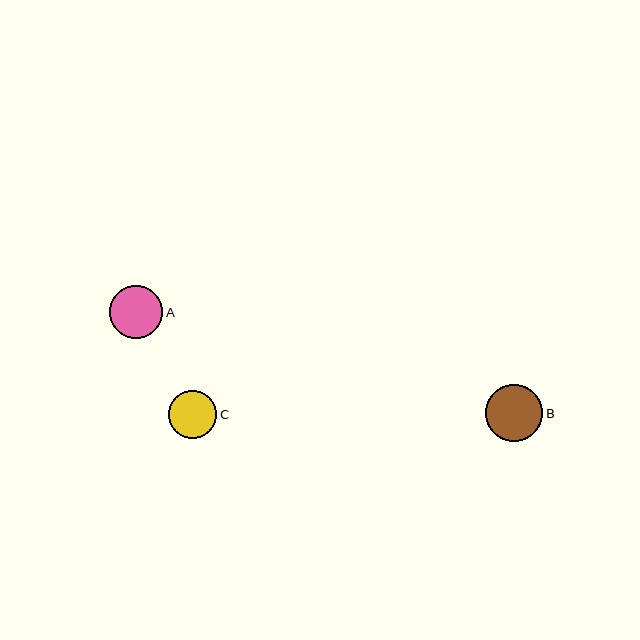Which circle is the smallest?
Circle C is the smallest with a size of approximately 48 pixels.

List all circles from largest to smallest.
From largest to smallest: B, A, C.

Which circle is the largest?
Circle B is the largest with a size of approximately 57 pixels.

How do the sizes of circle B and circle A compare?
Circle B and circle A are approximately the same size.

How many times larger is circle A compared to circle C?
Circle A is approximately 1.1 times the size of circle C.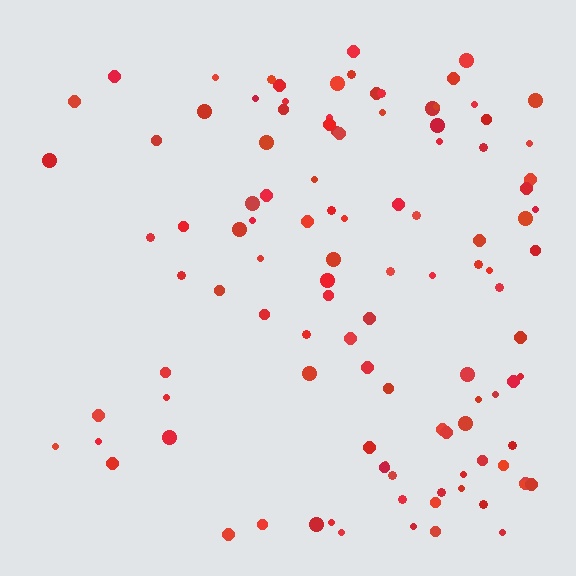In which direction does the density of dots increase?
From left to right, with the right side densest.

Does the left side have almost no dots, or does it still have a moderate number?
Still a moderate number, just noticeably fewer than the right.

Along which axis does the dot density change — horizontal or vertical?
Horizontal.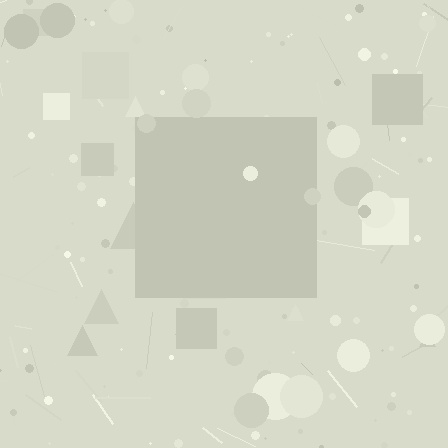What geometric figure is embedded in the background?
A square is embedded in the background.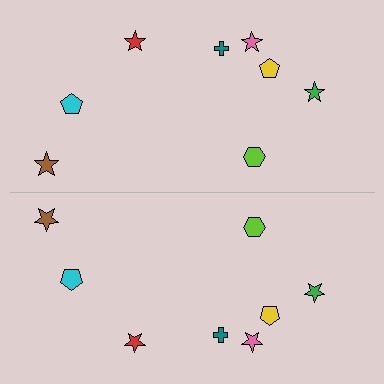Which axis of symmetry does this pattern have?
The pattern has a horizontal axis of symmetry running through the center of the image.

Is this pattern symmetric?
Yes, this pattern has bilateral (reflection) symmetry.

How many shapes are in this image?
There are 16 shapes in this image.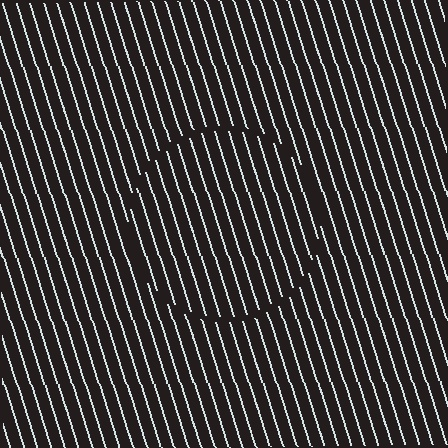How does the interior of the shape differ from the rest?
The interior of the shape contains the same grating, shifted by half a period — the contour is defined by the phase discontinuity where line-ends from the inner and outer gratings abut.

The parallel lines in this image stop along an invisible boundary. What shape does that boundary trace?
An illusory circle. The interior of the shape contains the same grating, shifted by half a period — the contour is defined by the phase discontinuity where line-ends from the inner and outer gratings abut.